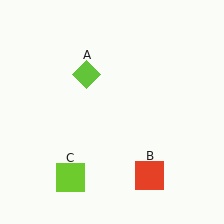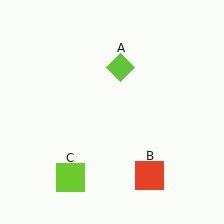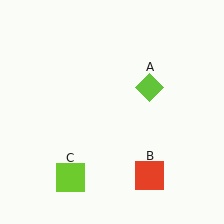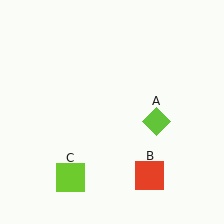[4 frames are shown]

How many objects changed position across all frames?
1 object changed position: lime diamond (object A).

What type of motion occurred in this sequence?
The lime diamond (object A) rotated clockwise around the center of the scene.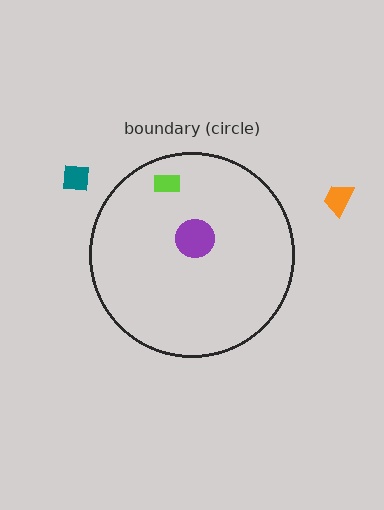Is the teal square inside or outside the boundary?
Outside.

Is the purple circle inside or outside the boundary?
Inside.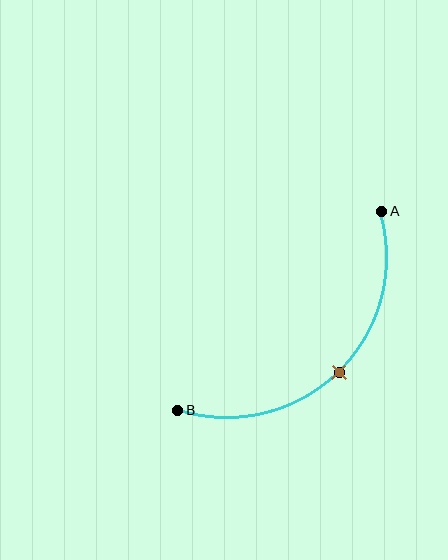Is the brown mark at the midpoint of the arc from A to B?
Yes. The brown mark lies on the arc at equal arc-length from both A and B — it is the arc midpoint.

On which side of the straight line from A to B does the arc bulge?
The arc bulges below and to the right of the straight line connecting A and B.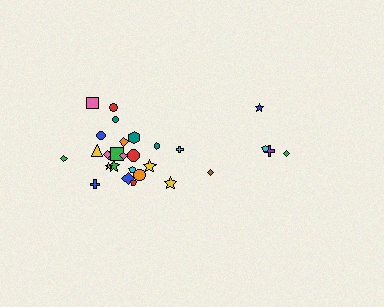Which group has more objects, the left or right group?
The left group.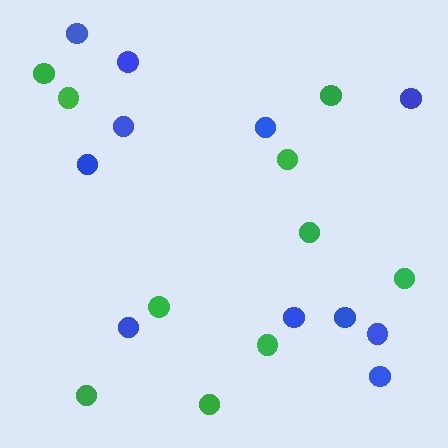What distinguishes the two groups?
There are 2 groups: one group of blue circles (11) and one group of green circles (10).